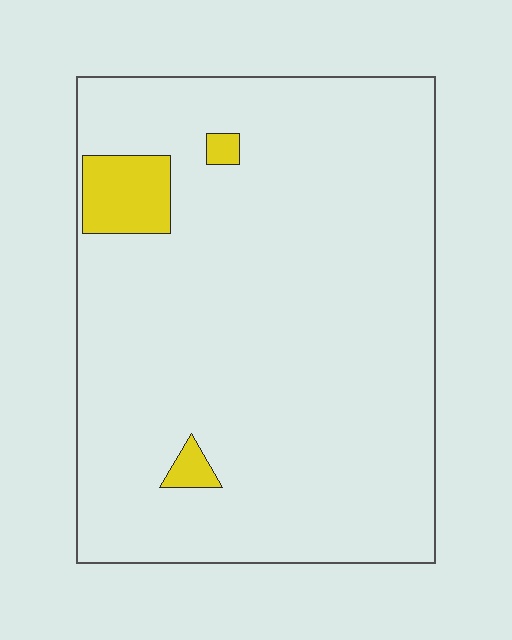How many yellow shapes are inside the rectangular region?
3.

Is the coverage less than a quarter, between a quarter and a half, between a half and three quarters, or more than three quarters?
Less than a quarter.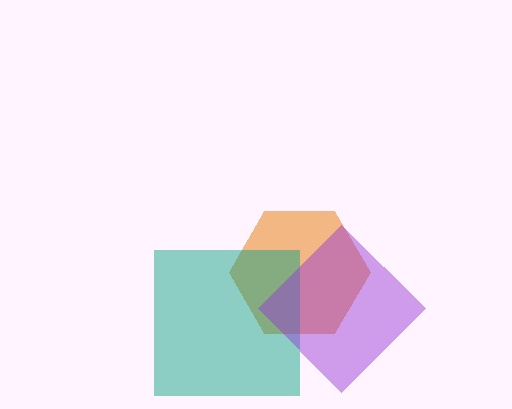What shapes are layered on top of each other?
The layered shapes are: an orange hexagon, a teal square, a purple diamond.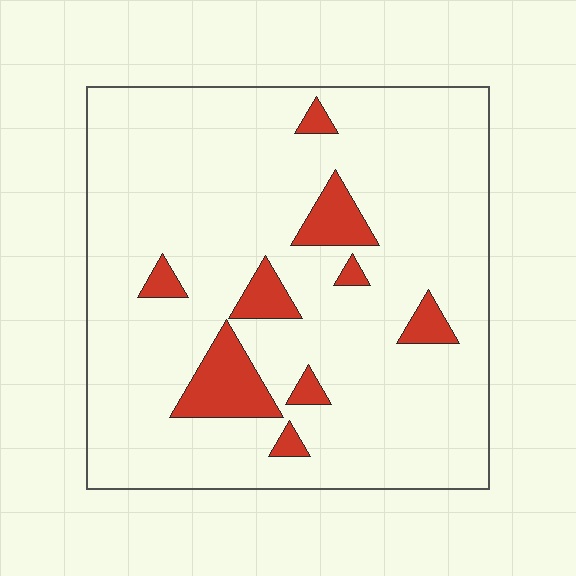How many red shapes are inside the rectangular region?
9.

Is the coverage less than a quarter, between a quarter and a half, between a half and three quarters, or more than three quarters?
Less than a quarter.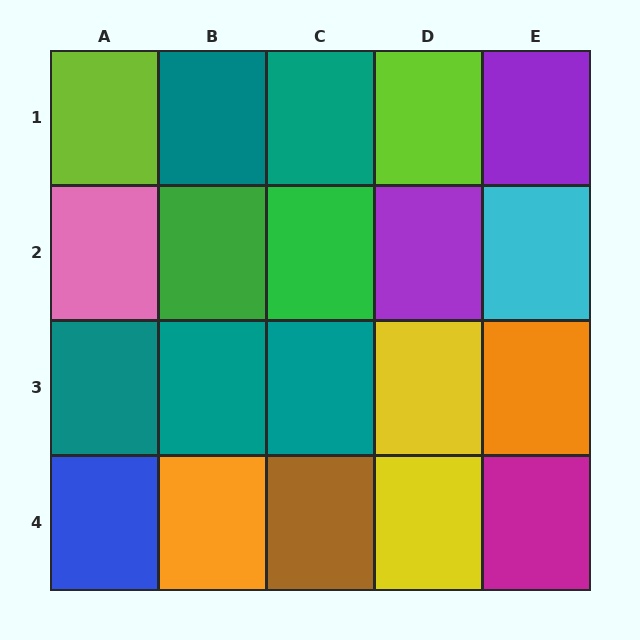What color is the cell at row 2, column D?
Purple.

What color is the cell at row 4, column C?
Brown.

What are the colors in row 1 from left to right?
Lime, teal, teal, lime, purple.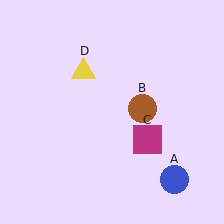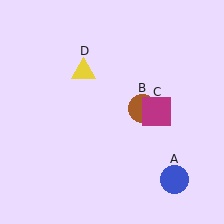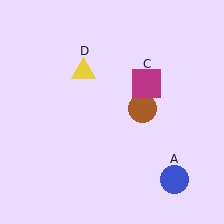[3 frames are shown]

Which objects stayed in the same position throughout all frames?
Blue circle (object A) and brown circle (object B) and yellow triangle (object D) remained stationary.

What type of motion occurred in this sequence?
The magenta square (object C) rotated counterclockwise around the center of the scene.